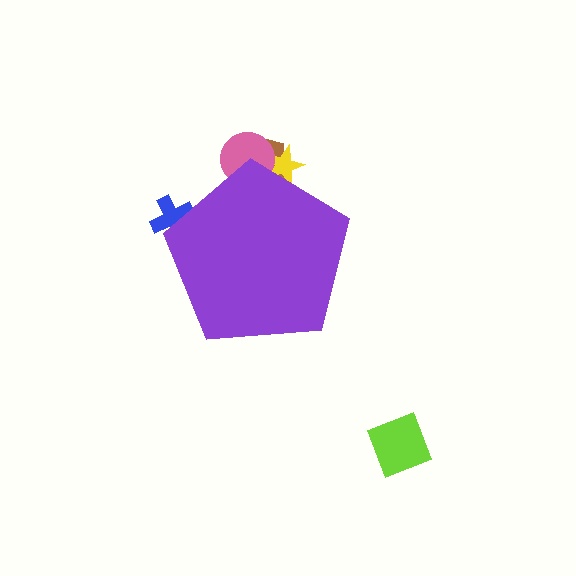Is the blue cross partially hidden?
Yes, the blue cross is partially hidden behind the purple pentagon.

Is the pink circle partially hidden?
Yes, the pink circle is partially hidden behind the purple pentagon.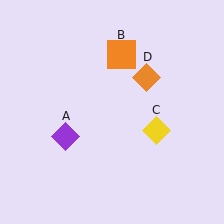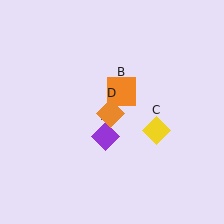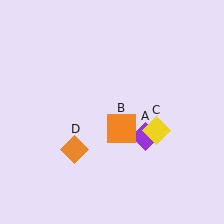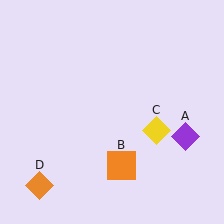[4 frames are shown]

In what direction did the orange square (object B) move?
The orange square (object B) moved down.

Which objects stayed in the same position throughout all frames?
Yellow diamond (object C) remained stationary.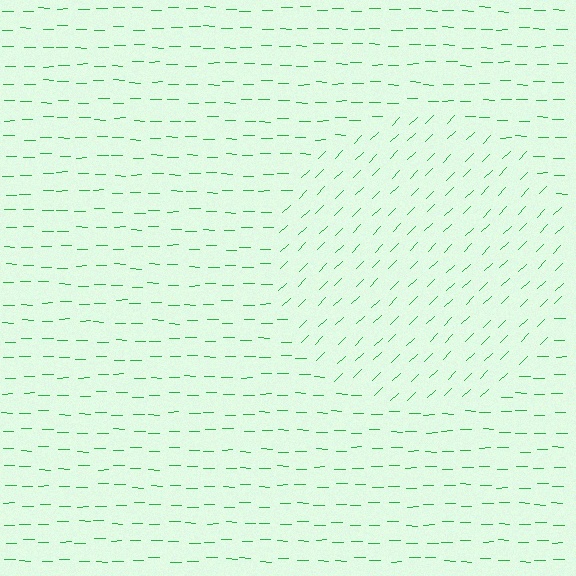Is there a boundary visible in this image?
Yes, there is a texture boundary formed by a change in line orientation.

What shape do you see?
I see a circle.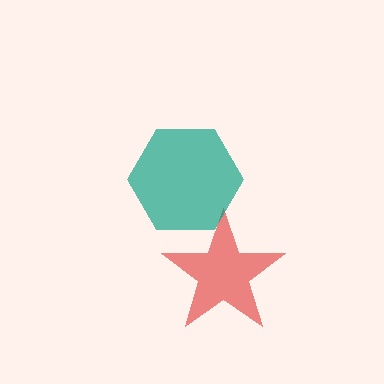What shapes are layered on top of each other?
The layered shapes are: a red star, a teal hexagon.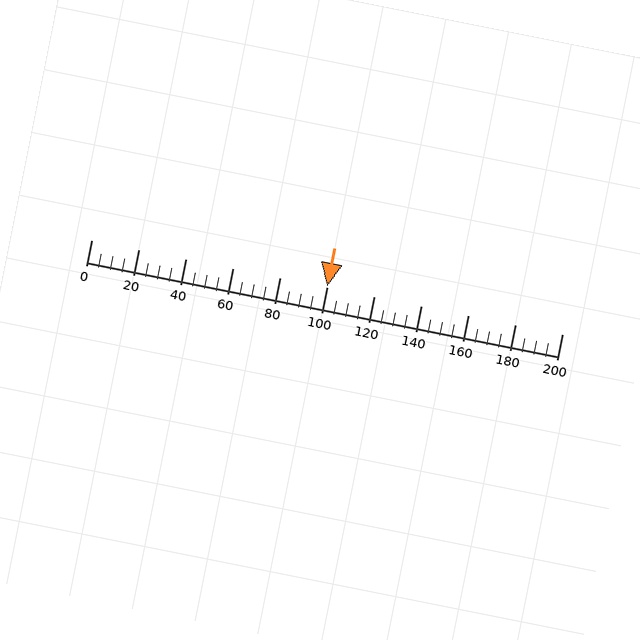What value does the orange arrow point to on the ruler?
The orange arrow points to approximately 100.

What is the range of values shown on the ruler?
The ruler shows values from 0 to 200.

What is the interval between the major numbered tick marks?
The major tick marks are spaced 20 units apart.